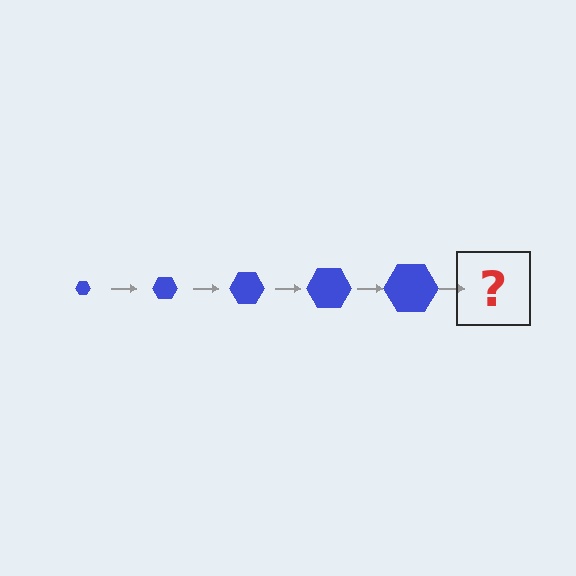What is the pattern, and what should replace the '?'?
The pattern is that the hexagon gets progressively larger each step. The '?' should be a blue hexagon, larger than the previous one.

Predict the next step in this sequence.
The next step is a blue hexagon, larger than the previous one.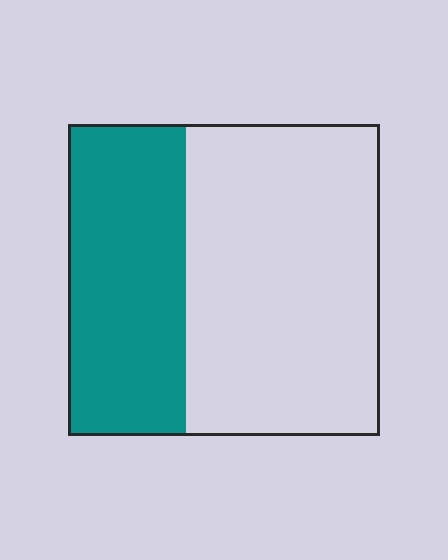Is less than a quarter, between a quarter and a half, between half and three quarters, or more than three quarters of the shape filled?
Between a quarter and a half.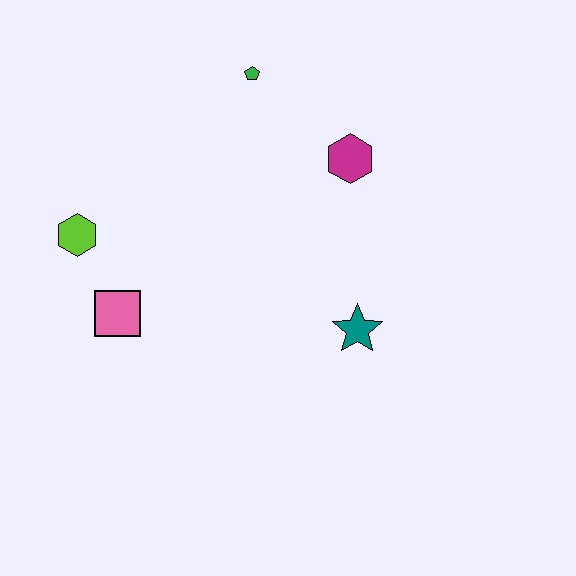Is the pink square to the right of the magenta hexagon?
No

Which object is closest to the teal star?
The magenta hexagon is closest to the teal star.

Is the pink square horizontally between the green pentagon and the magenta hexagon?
No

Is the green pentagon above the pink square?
Yes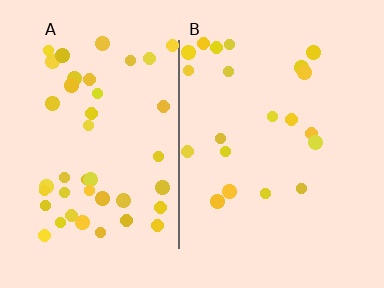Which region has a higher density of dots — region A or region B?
A (the left).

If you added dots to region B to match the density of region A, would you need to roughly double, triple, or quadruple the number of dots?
Approximately double.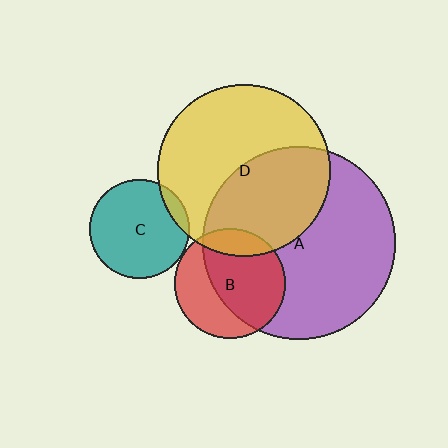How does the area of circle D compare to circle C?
Approximately 3.0 times.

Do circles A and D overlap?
Yes.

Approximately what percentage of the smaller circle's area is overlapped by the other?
Approximately 45%.